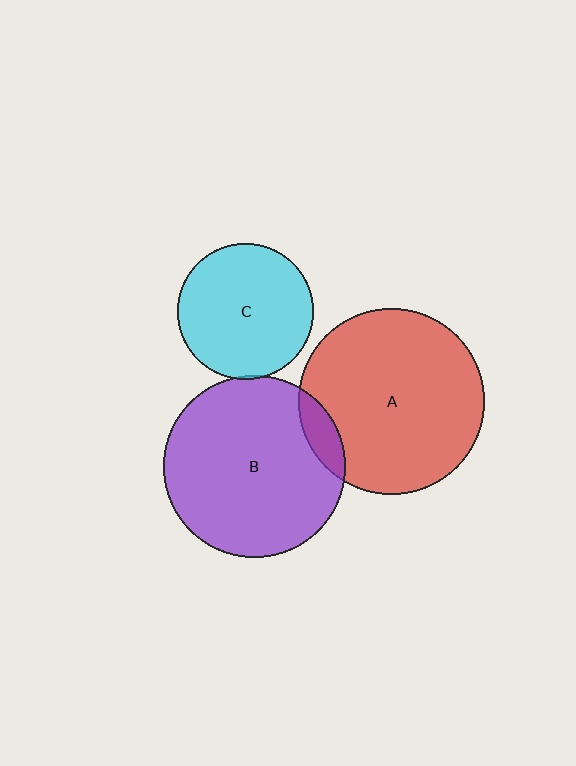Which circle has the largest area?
Circle A (red).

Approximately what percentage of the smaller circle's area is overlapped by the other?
Approximately 10%.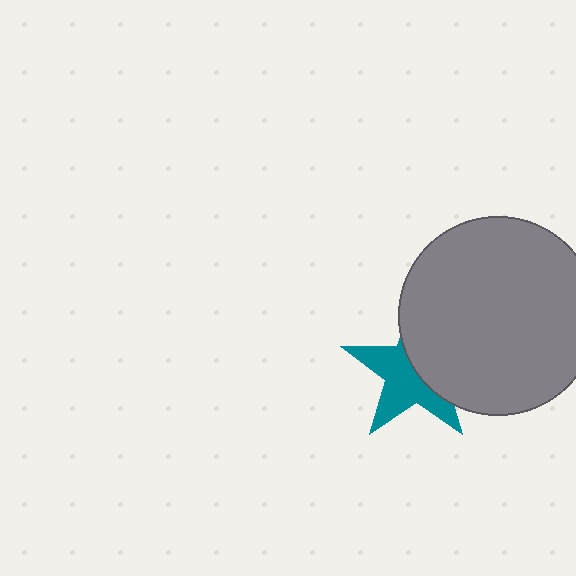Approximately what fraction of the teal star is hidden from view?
Roughly 46% of the teal star is hidden behind the gray circle.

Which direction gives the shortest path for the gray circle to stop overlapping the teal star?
Moving right gives the shortest separation.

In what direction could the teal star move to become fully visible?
The teal star could move left. That would shift it out from behind the gray circle entirely.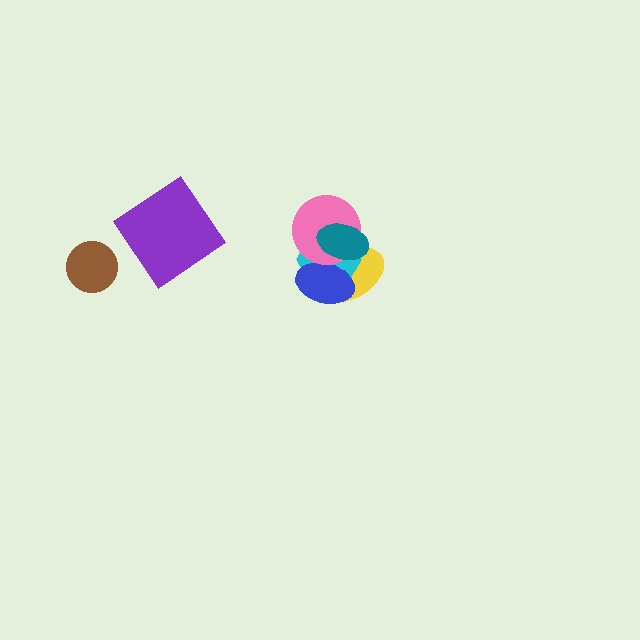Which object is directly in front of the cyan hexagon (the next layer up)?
The blue ellipse is directly in front of the cyan hexagon.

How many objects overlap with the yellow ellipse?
4 objects overlap with the yellow ellipse.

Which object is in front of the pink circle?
The teal ellipse is in front of the pink circle.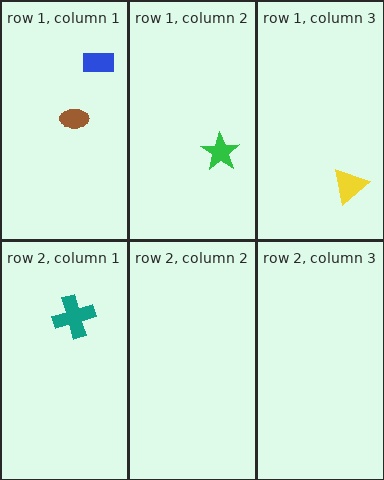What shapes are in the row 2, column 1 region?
The teal cross.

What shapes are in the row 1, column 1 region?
The brown ellipse, the blue rectangle.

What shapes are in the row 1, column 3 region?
The yellow triangle.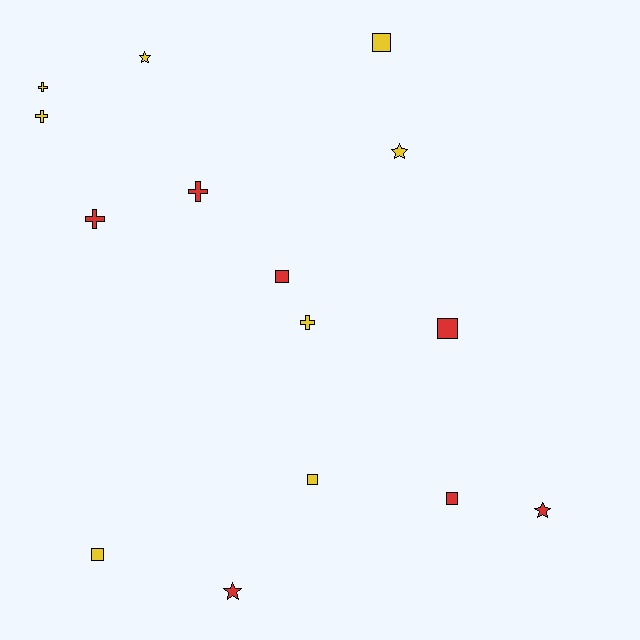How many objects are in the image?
There are 15 objects.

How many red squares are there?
There are 3 red squares.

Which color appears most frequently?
Yellow, with 8 objects.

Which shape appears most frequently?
Square, with 6 objects.